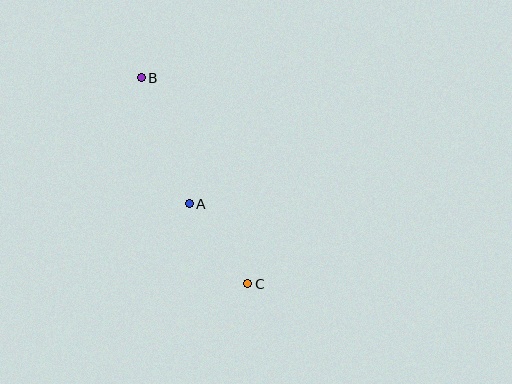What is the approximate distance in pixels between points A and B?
The distance between A and B is approximately 134 pixels.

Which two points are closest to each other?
Points A and C are closest to each other.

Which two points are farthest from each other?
Points B and C are farthest from each other.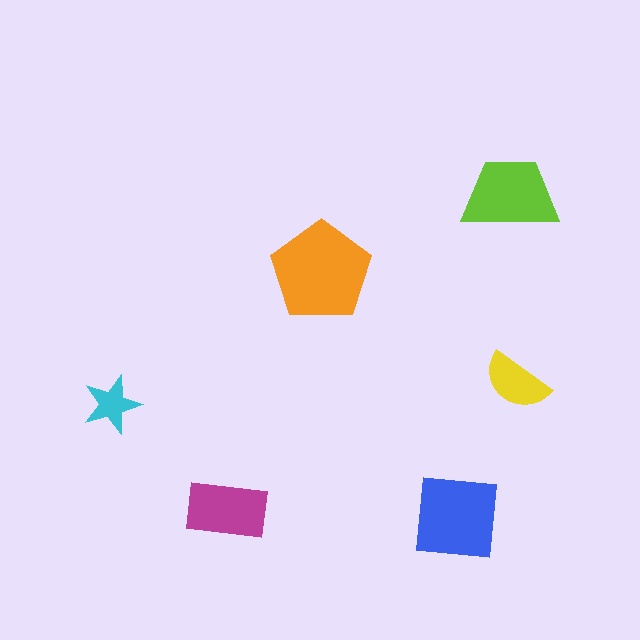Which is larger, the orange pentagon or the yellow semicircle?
The orange pentagon.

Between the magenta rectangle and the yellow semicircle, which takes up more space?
The magenta rectangle.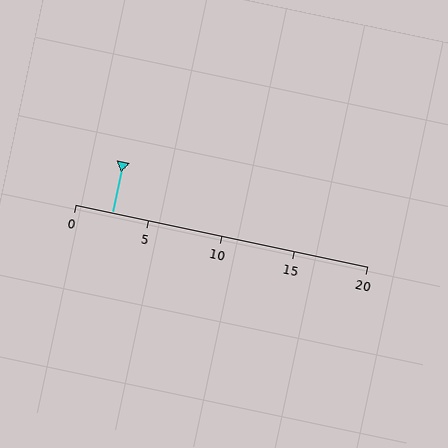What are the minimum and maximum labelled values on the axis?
The axis runs from 0 to 20.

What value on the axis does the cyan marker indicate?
The marker indicates approximately 2.5.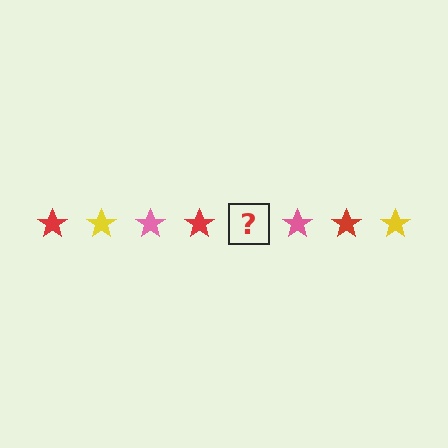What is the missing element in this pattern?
The missing element is a yellow star.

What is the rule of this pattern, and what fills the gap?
The rule is that the pattern cycles through red, yellow, pink stars. The gap should be filled with a yellow star.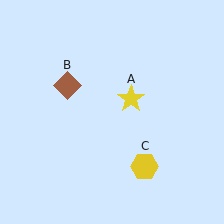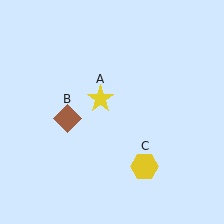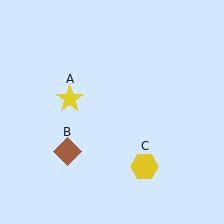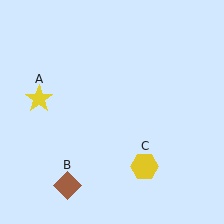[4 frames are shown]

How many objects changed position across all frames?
2 objects changed position: yellow star (object A), brown diamond (object B).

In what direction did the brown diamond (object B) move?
The brown diamond (object B) moved down.